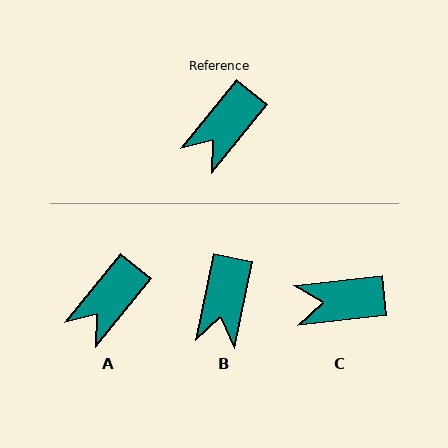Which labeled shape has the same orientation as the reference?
A.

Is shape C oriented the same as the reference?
No, it is off by about 45 degrees.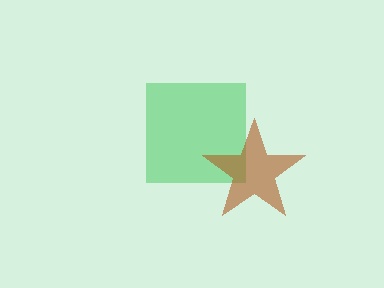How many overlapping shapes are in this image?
There are 2 overlapping shapes in the image.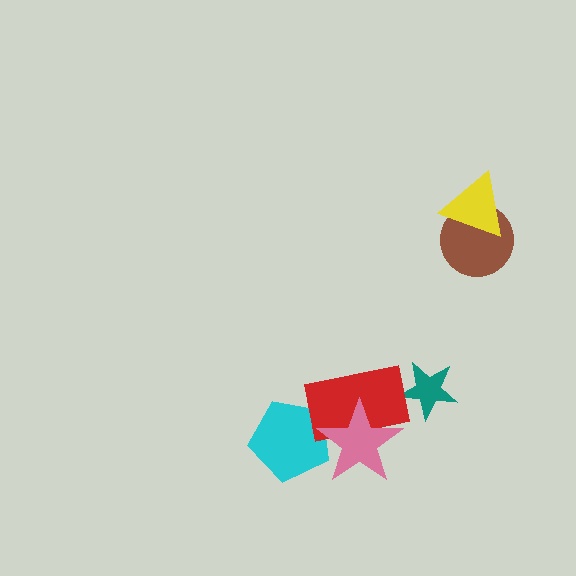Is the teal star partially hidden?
No, no other shape covers it.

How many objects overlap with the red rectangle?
2 objects overlap with the red rectangle.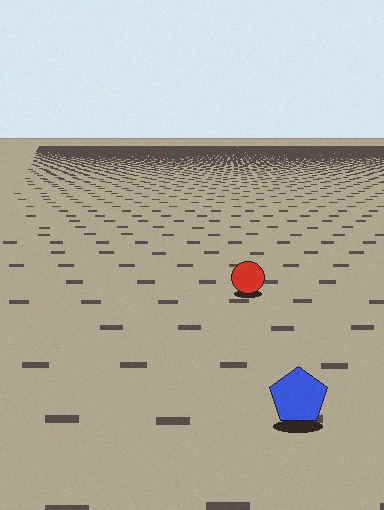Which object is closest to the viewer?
The blue pentagon is closest. The texture marks near it are larger and more spread out.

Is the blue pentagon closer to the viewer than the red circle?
Yes. The blue pentagon is closer — you can tell from the texture gradient: the ground texture is coarser near it.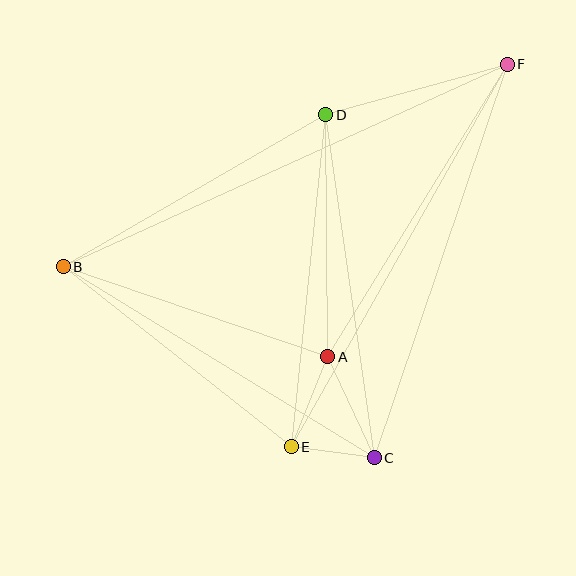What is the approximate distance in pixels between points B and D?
The distance between B and D is approximately 303 pixels.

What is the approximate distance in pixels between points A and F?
The distance between A and F is approximately 343 pixels.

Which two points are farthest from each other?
Points B and F are farthest from each other.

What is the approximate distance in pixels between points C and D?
The distance between C and D is approximately 346 pixels.